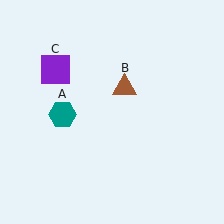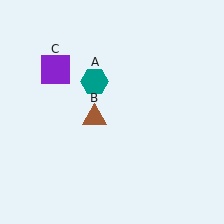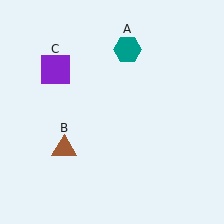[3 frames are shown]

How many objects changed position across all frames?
2 objects changed position: teal hexagon (object A), brown triangle (object B).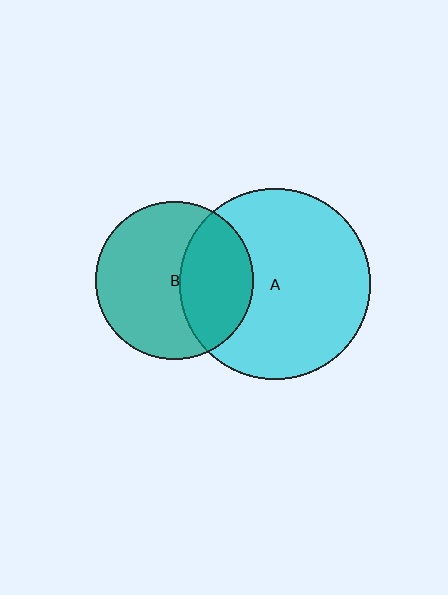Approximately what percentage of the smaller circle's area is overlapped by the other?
Approximately 35%.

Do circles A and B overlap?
Yes.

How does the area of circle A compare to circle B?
Approximately 1.5 times.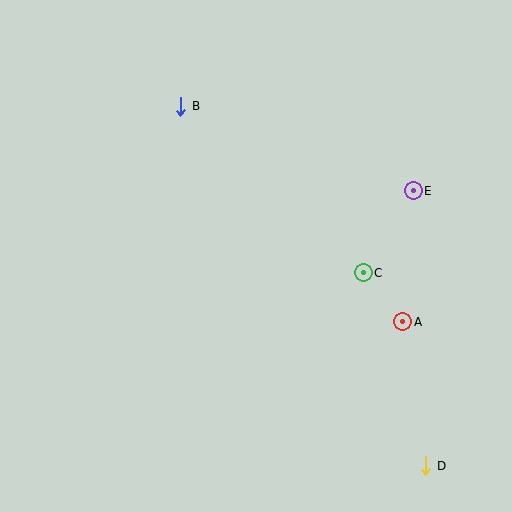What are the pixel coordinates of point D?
Point D is at (426, 466).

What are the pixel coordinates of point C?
Point C is at (363, 273).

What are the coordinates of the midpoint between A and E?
The midpoint between A and E is at (408, 256).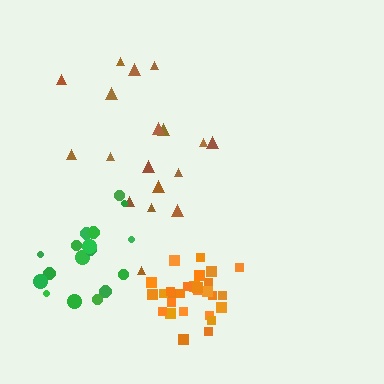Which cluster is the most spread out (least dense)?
Brown.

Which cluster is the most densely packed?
Orange.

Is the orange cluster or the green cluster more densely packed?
Orange.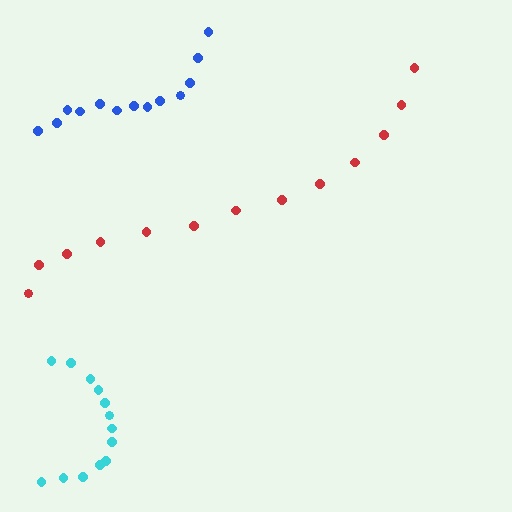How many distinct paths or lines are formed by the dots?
There are 3 distinct paths.